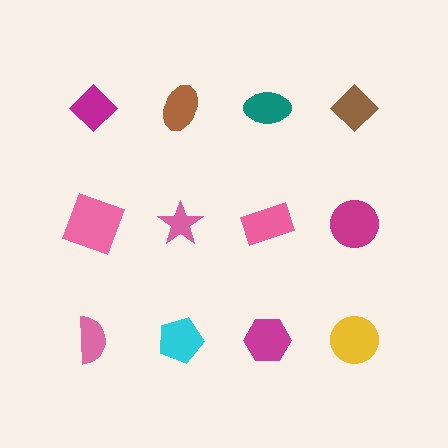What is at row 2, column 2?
A pink star.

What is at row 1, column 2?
A brown ellipse.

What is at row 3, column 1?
A pink semicircle.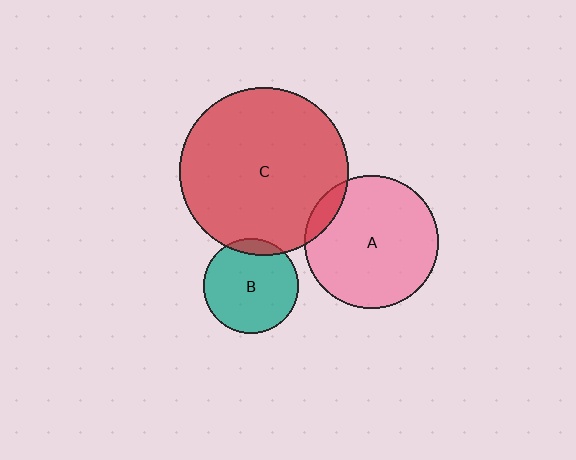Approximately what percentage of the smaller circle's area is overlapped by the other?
Approximately 10%.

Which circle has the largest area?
Circle C (red).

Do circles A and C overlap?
Yes.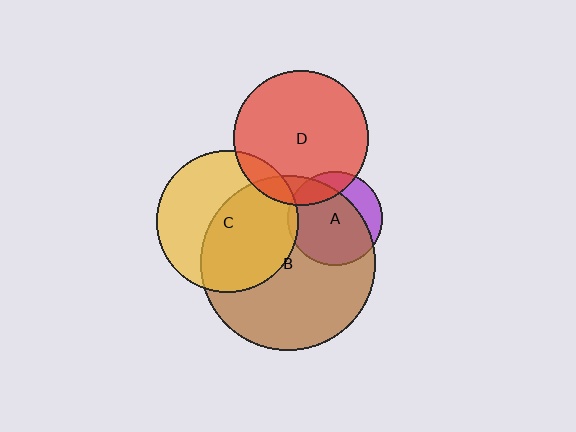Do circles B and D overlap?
Yes.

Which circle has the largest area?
Circle B (brown).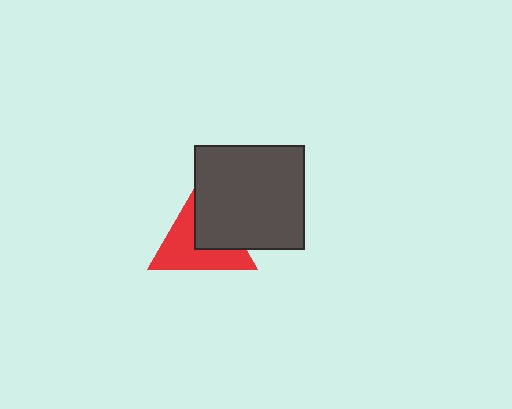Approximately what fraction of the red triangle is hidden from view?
Roughly 43% of the red triangle is hidden behind the dark gray rectangle.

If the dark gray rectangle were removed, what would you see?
You would see the complete red triangle.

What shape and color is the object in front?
The object in front is a dark gray rectangle.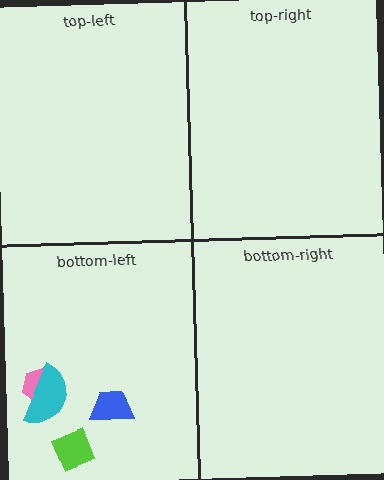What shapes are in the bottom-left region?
The blue trapezoid, the lime diamond, the pink hexagon, the cyan semicircle.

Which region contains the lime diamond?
The bottom-left region.